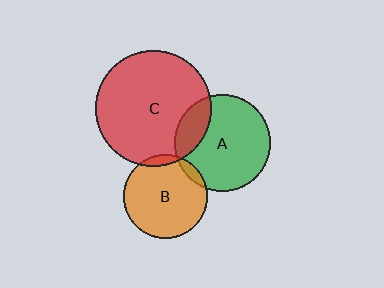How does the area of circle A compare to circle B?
Approximately 1.3 times.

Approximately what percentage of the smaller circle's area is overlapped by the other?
Approximately 5%.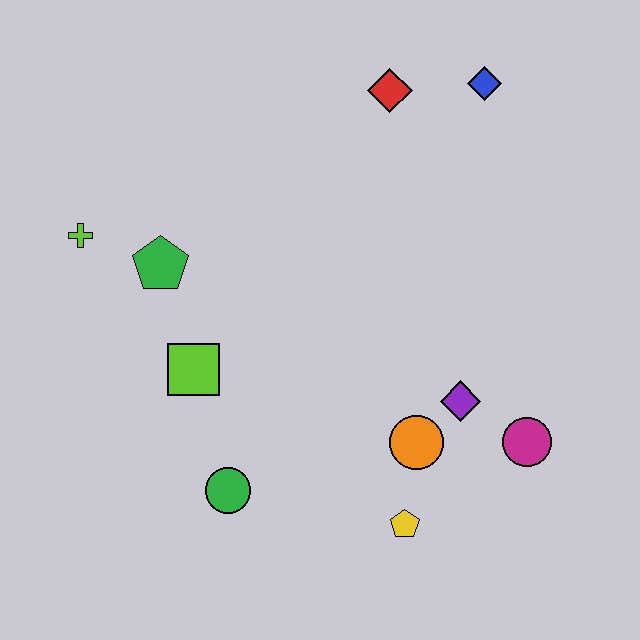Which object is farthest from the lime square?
The blue diamond is farthest from the lime square.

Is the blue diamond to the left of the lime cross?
No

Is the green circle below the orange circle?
Yes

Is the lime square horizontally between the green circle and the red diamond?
No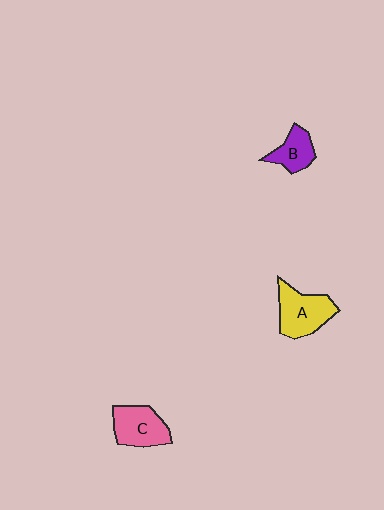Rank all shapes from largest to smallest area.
From largest to smallest: A (yellow), C (pink), B (purple).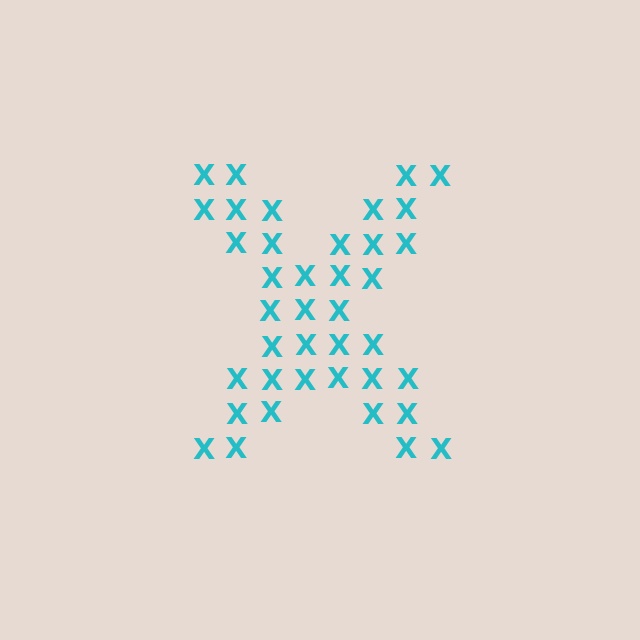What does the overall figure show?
The overall figure shows the letter X.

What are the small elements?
The small elements are letter X's.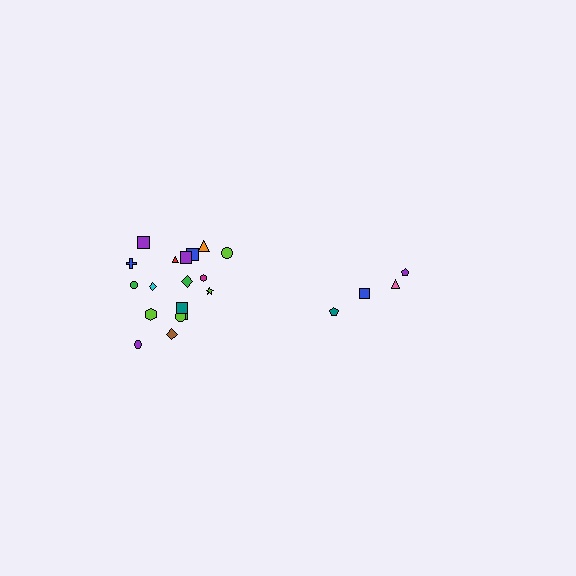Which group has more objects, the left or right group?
The left group.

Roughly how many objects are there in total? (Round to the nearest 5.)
Roughly 20 objects in total.